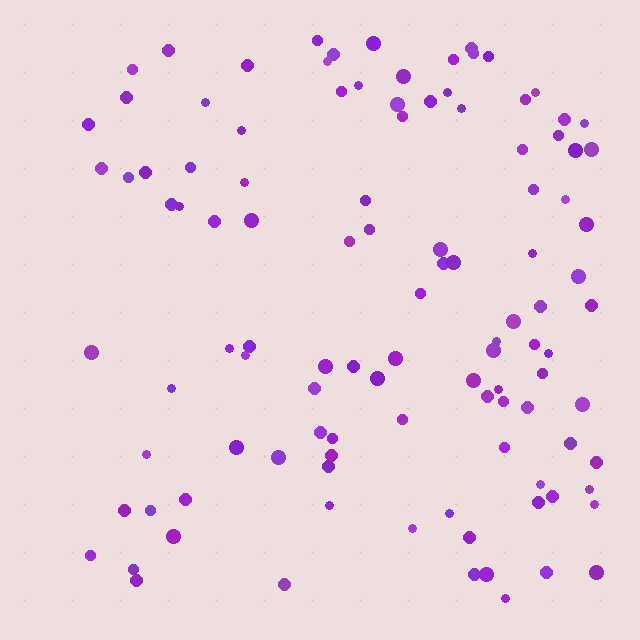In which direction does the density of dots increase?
From left to right, with the right side densest.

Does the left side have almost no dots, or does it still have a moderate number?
Still a moderate number, just noticeably fewer than the right.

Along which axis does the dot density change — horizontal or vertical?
Horizontal.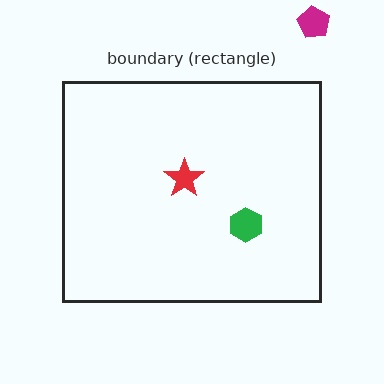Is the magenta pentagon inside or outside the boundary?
Outside.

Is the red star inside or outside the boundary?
Inside.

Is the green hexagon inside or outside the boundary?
Inside.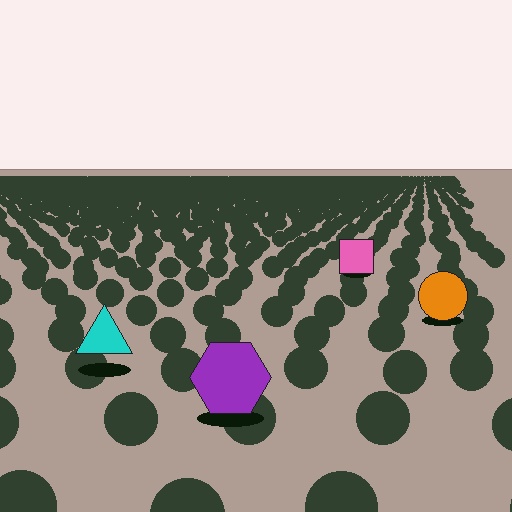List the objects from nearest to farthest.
From nearest to farthest: the purple hexagon, the cyan triangle, the orange circle, the pink square.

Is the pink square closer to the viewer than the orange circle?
No. The orange circle is closer — you can tell from the texture gradient: the ground texture is coarser near it.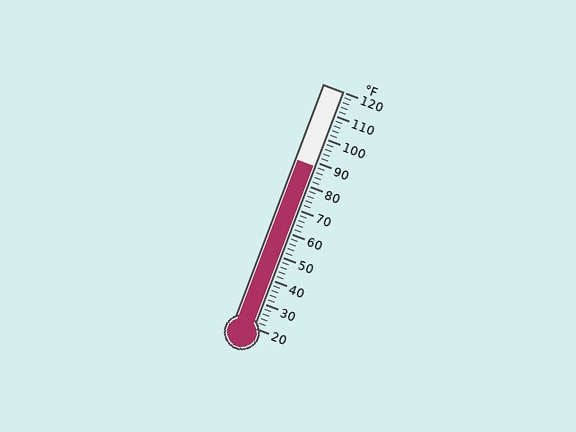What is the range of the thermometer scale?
The thermometer scale ranges from 20°F to 120°F.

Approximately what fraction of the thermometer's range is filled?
The thermometer is filled to approximately 70% of its range.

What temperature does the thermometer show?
The thermometer shows approximately 88°F.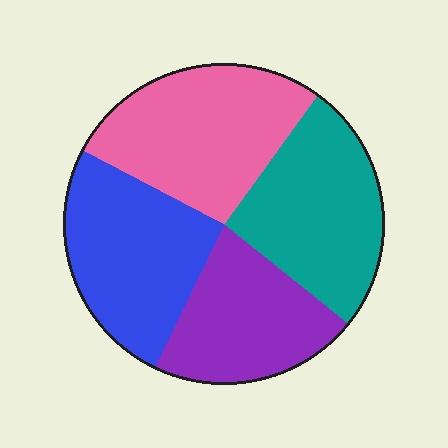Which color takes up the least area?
Purple, at roughly 20%.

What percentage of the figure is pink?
Pink covers about 25% of the figure.